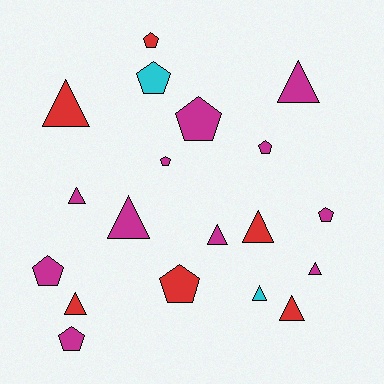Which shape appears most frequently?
Triangle, with 10 objects.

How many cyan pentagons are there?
There is 1 cyan pentagon.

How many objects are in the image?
There are 19 objects.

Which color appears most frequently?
Magenta, with 11 objects.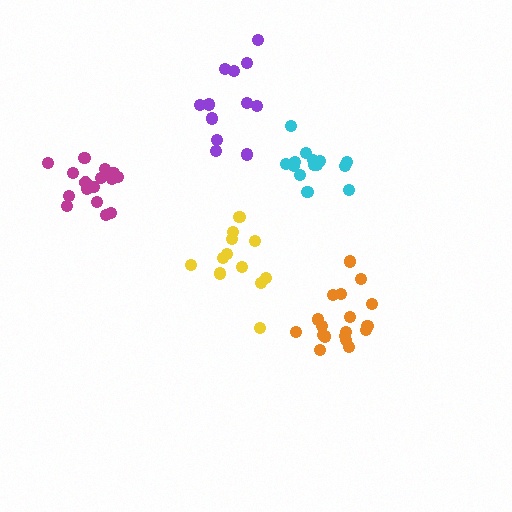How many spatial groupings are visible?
There are 5 spatial groupings.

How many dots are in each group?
Group 1: 18 dots, Group 2: 14 dots, Group 3: 12 dots, Group 4: 17 dots, Group 5: 12 dots (73 total).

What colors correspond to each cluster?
The clusters are colored: orange, cyan, purple, magenta, yellow.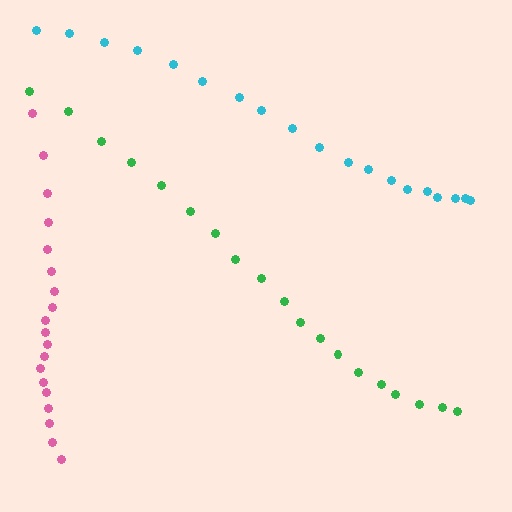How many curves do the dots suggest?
There are 3 distinct paths.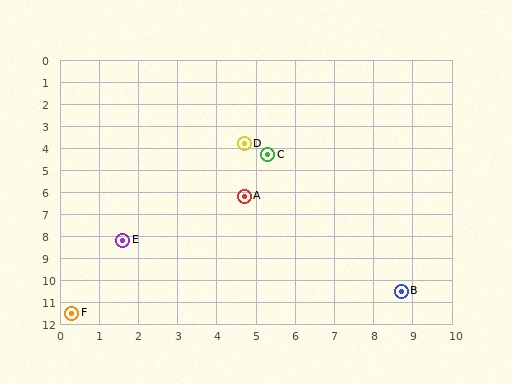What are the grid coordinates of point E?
Point E is at approximately (1.6, 8.2).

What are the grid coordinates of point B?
Point B is at approximately (8.7, 10.5).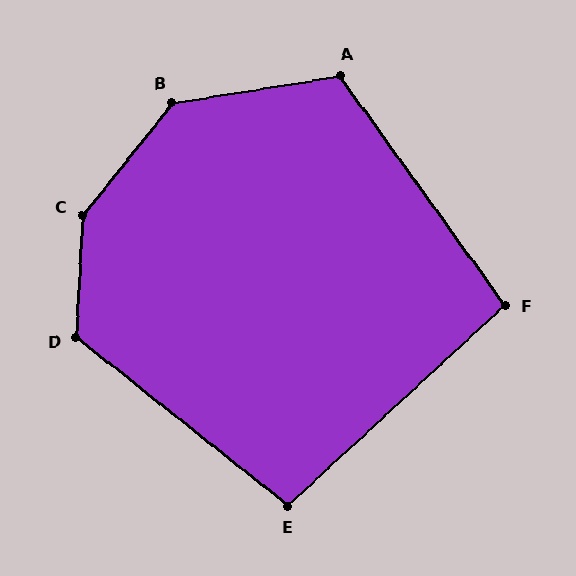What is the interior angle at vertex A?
Approximately 117 degrees (obtuse).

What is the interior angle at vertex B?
Approximately 138 degrees (obtuse).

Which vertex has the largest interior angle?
C, at approximately 145 degrees.